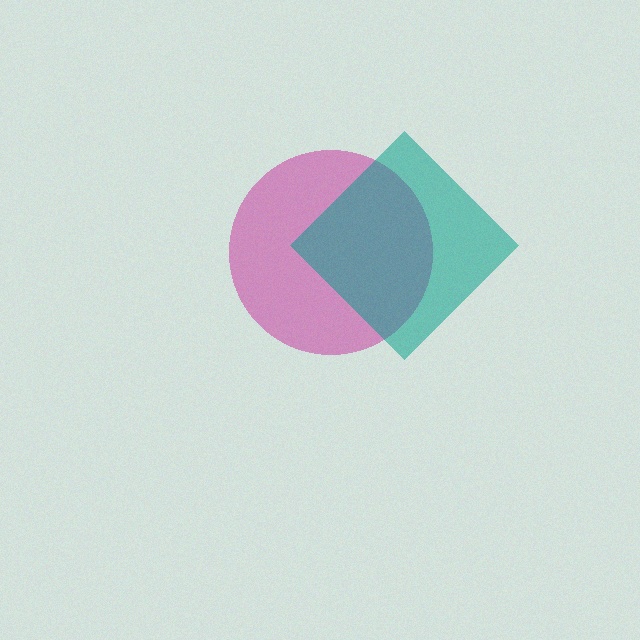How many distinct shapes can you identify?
There are 2 distinct shapes: a magenta circle, a teal diamond.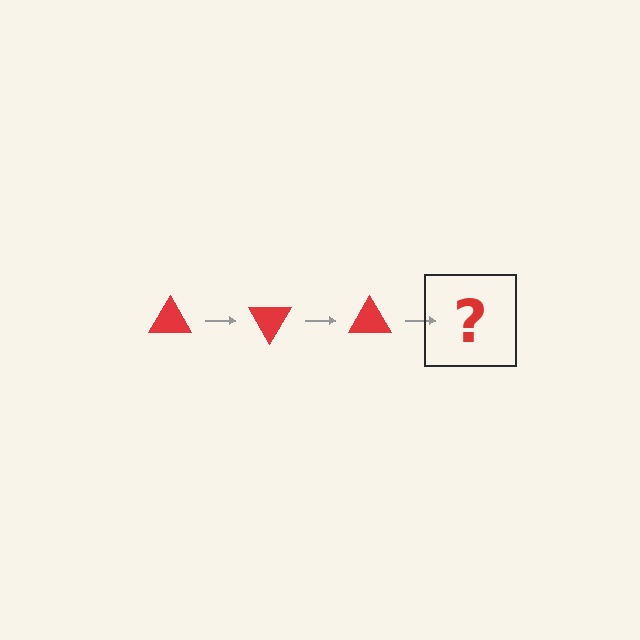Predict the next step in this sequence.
The next step is a red triangle rotated 180 degrees.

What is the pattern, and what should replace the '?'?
The pattern is that the triangle rotates 60 degrees each step. The '?' should be a red triangle rotated 180 degrees.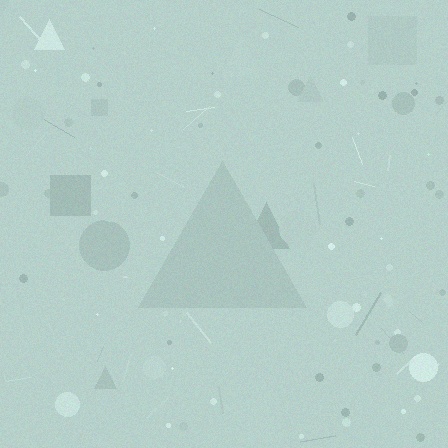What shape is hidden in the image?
A triangle is hidden in the image.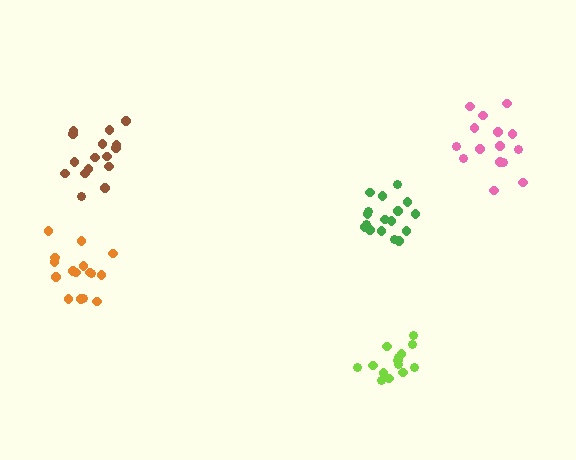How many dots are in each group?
Group 1: 15 dots, Group 2: 16 dots, Group 3: 17 dots, Group 4: 16 dots, Group 5: 14 dots (78 total).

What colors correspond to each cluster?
The clusters are colored: pink, brown, green, orange, lime.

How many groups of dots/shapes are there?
There are 5 groups.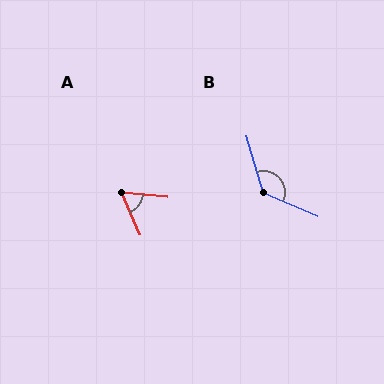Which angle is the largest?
B, at approximately 129 degrees.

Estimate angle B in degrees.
Approximately 129 degrees.